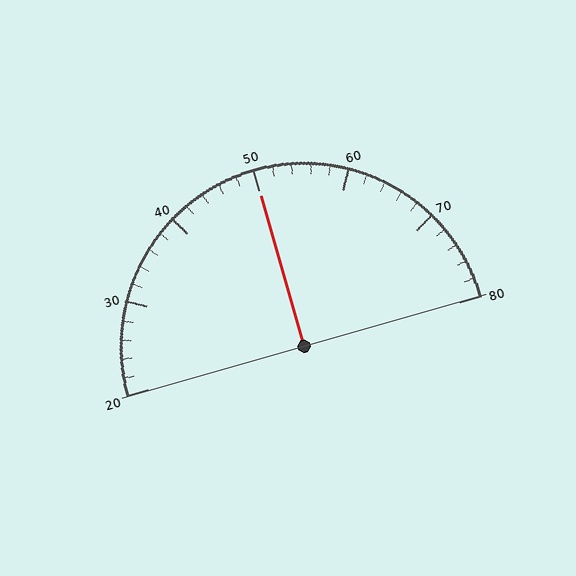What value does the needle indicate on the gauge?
The needle indicates approximately 50.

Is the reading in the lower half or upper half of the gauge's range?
The reading is in the upper half of the range (20 to 80).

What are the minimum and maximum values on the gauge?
The gauge ranges from 20 to 80.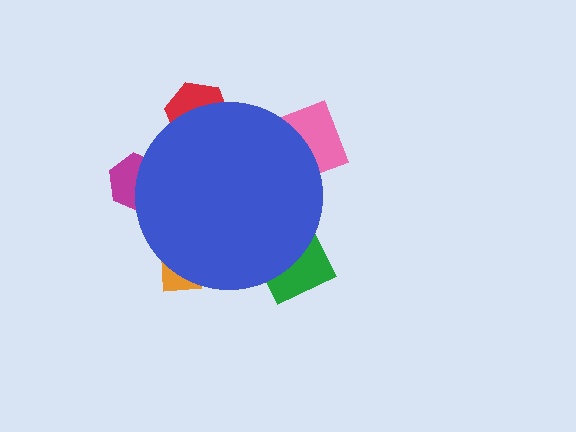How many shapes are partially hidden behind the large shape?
6 shapes are partially hidden.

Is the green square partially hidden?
Yes, the green square is partially hidden behind the blue circle.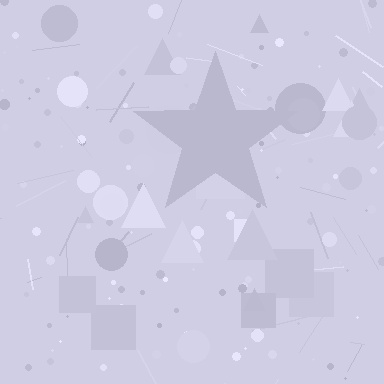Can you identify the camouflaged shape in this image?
The camouflaged shape is a star.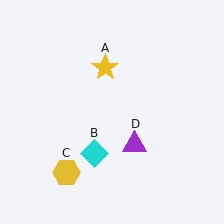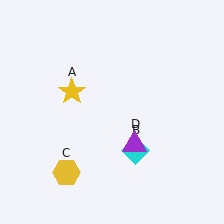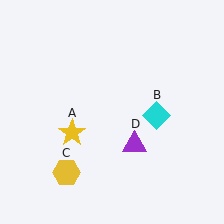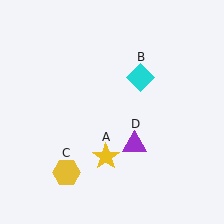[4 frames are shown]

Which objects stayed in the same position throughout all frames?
Yellow hexagon (object C) and purple triangle (object D) remained stationary.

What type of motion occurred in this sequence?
The yellow star (object A), cyan diamond (object B) rotated counterclockwise around the center of the scene.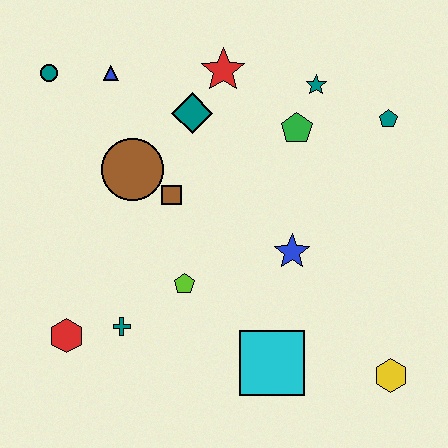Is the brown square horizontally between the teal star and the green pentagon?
No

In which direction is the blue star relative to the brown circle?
The blue star is to the right of the brown circle.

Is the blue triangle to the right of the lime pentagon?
No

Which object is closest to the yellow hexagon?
The cyan square is closest to the yellow hexagon.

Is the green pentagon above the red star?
No